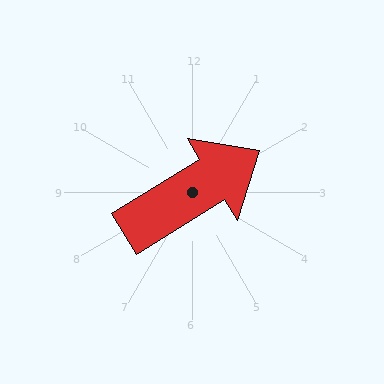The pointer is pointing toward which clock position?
Roughly 2 o'clock.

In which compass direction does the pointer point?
Northeast.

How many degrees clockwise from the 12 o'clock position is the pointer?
Approximately 58 degrees.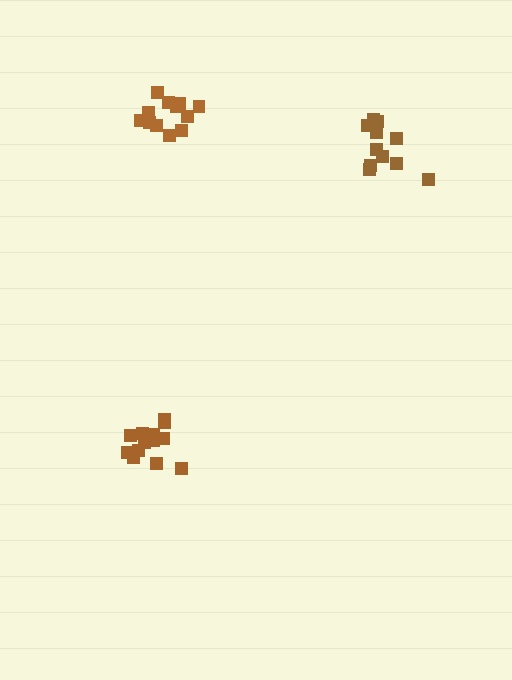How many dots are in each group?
Group 1: 13 dots, Group 2: 11 dots, Group 3: 12 dots (36 total).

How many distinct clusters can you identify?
There are 3 distinct clusters.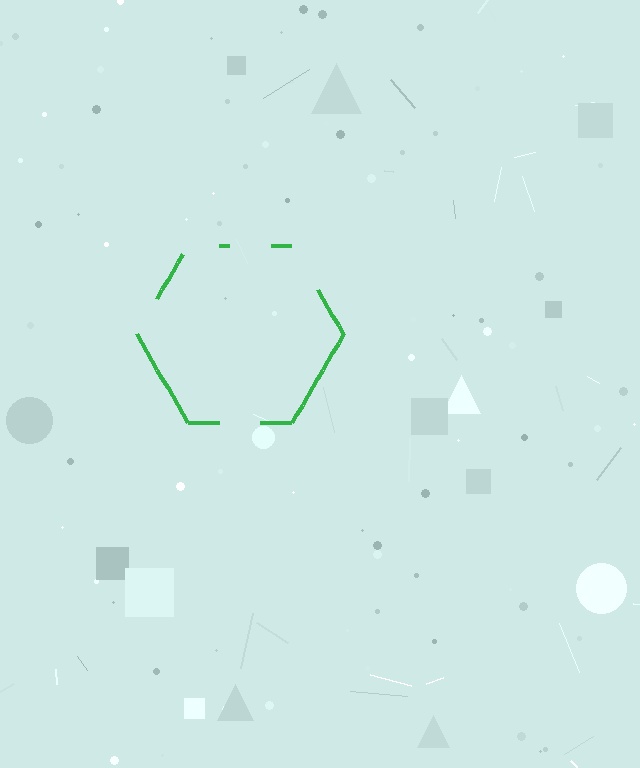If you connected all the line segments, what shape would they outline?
They would outline a hexagon.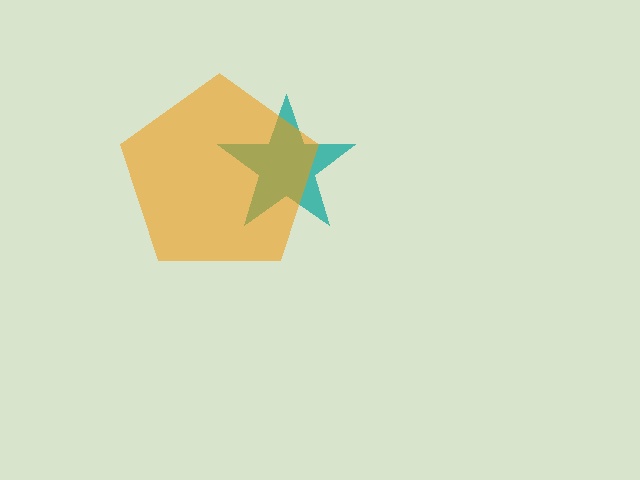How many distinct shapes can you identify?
There are 2 distinct shapes: a teal star, an orange pentagon.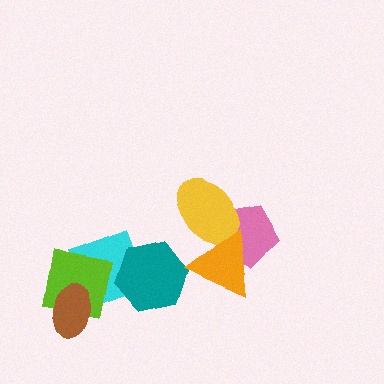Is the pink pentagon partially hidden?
Yes, it is partially covered by another shape.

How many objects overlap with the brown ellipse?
2 objects overlap with the brown ellipse.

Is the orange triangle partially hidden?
No, no other shape covers it.